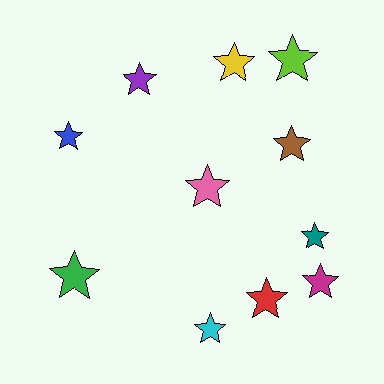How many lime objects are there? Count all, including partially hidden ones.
There is 1 lime object.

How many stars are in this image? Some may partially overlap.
There are 11 stars.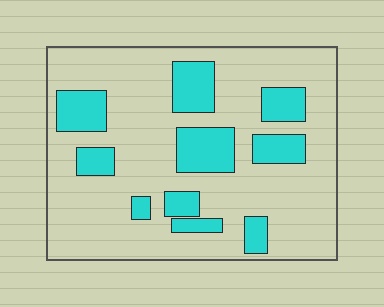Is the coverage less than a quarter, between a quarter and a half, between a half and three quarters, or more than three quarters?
Less than a quarter.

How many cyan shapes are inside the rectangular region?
10.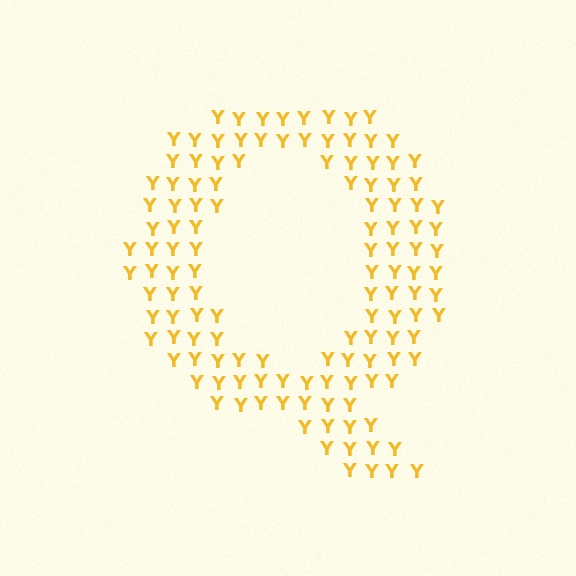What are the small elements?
The small elements are letter Y's.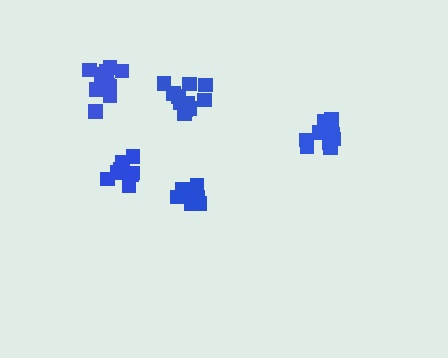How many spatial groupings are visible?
There are 5 spatial groupings.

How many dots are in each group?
Group 1: 12 dots, Group 2: 13 dots, Group 3: 11 dots, Group 4: 13 dots, Group 5: 12 dots (61 total).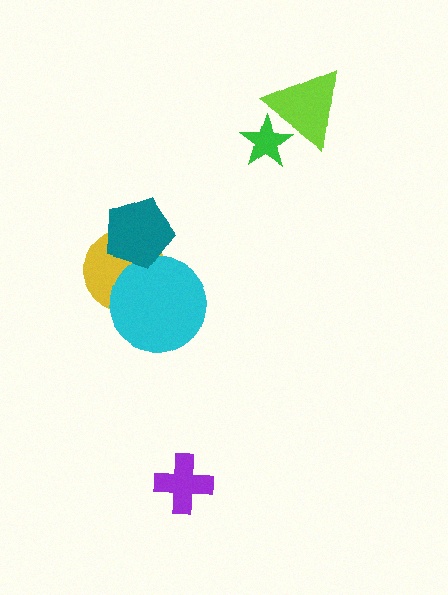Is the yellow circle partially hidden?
Yes, it is partially covered by another shape.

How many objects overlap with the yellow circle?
2 objects overlap with the yellow circle.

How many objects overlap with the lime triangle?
1 object overlaps with the lime triangle.